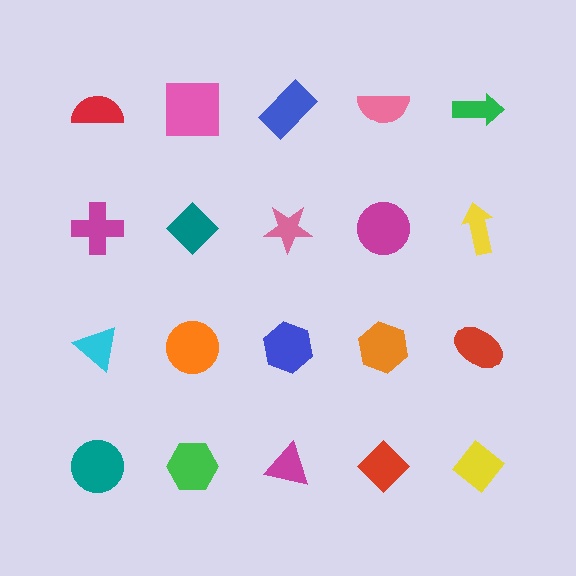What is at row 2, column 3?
A pink star.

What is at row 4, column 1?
A teal circle.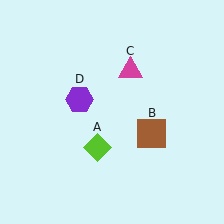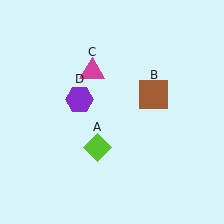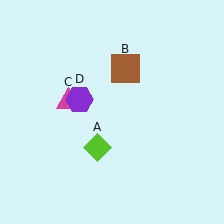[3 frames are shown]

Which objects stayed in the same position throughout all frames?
Lime diamond (object A) and purple hexagon (object D) remained stationary.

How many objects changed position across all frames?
2 objects changed position: brown square (object B), magenta triangle (object C).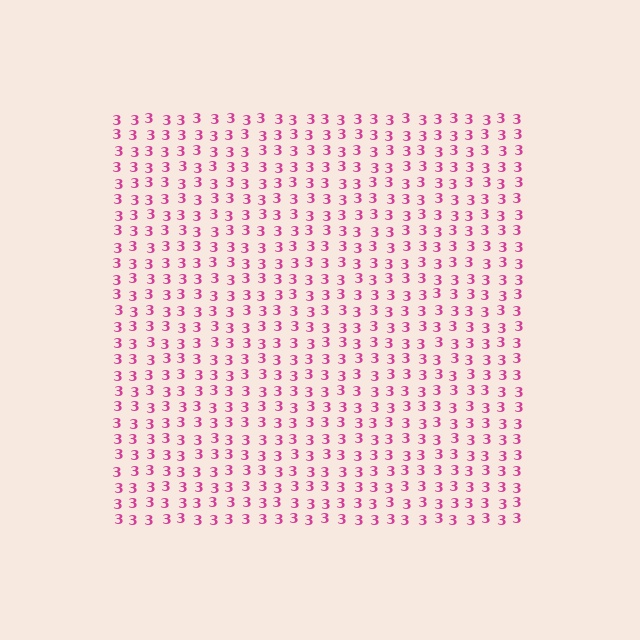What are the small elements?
The small elements are digit 3's.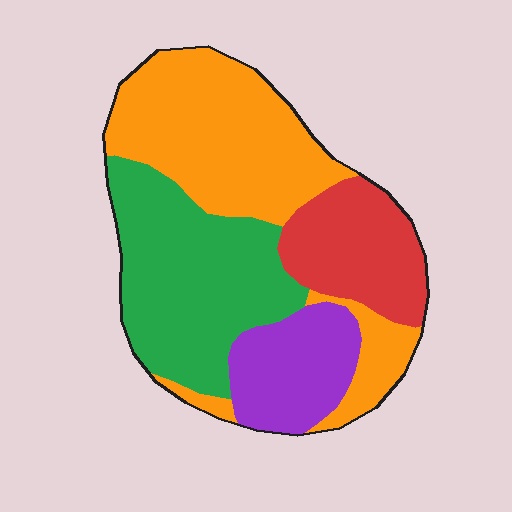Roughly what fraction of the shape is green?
Green covers 31% of the shape.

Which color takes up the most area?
Orange, at roughly 40%.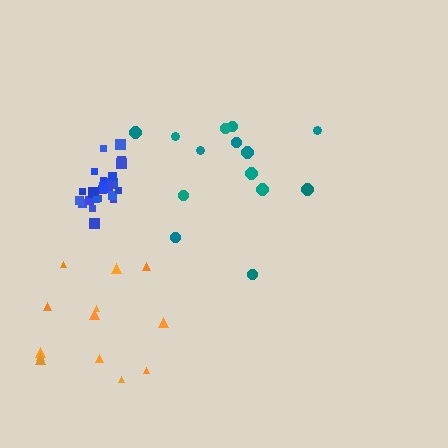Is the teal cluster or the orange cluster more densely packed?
Teal.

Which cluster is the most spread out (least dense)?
Orange.